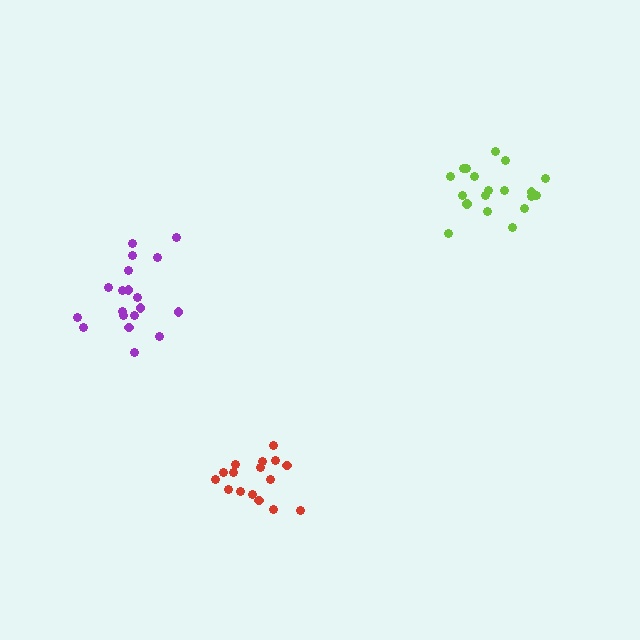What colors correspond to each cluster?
The clusters are colored: purple, red, lime.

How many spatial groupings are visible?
There are 3 spatial groupings.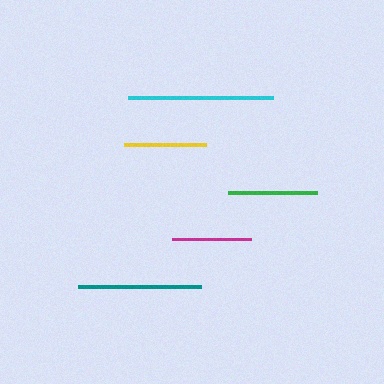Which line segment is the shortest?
The magenta line is the shortest at approximately 79 pixels.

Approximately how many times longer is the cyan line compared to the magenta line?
The cyan line is approximately 1.8 times the length of the magenta line.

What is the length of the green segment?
The green segment is approximately 89 pixels long.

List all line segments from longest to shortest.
From longest to shortest: cyan, teal, green, yellow, magenta.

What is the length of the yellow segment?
The yellow segment is approximately 82 pixels long.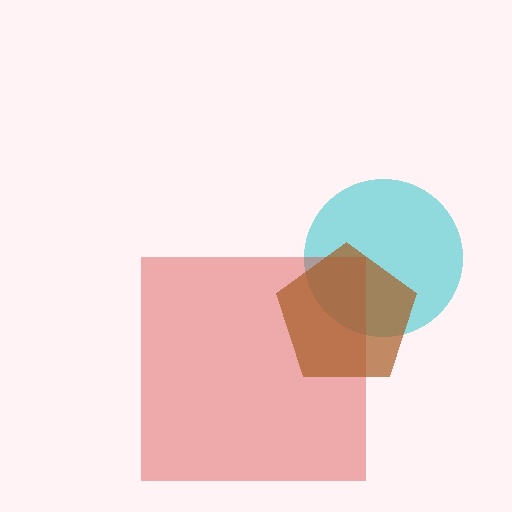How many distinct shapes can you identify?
There are 3 distinct shapes: a cyan circle, a red square, a brown pentagon.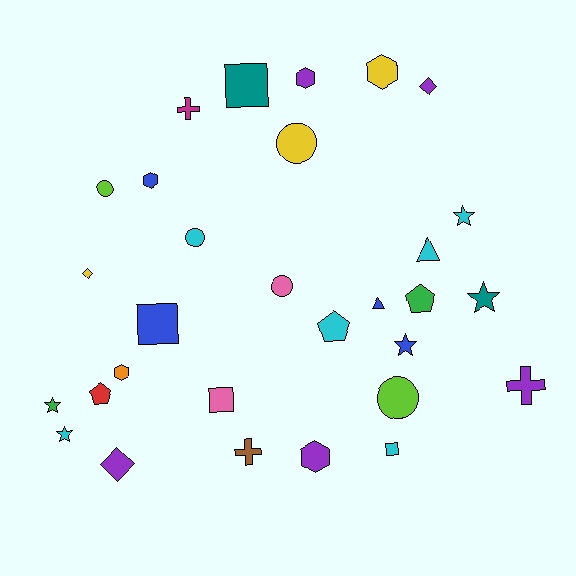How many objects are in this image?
There are 30 objects.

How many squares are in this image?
There are 4 squares.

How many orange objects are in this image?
There is 1 orange object.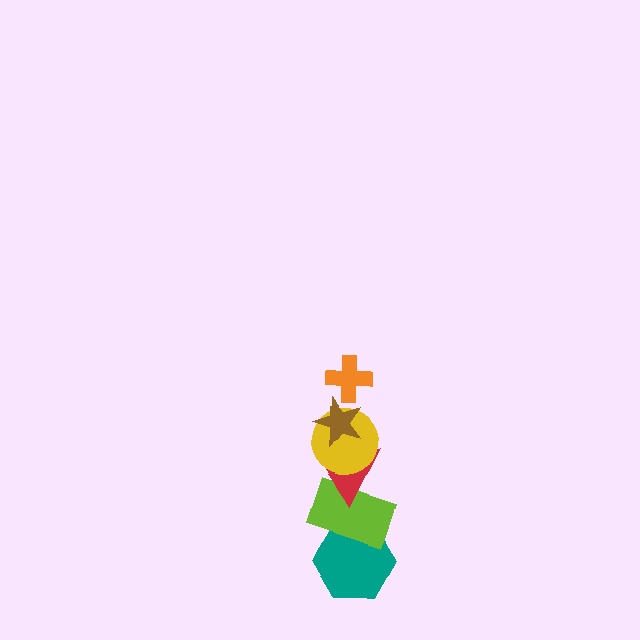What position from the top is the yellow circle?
The yellow circle is 3rd from the top.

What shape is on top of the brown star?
The orange cross is on top of the brown star.